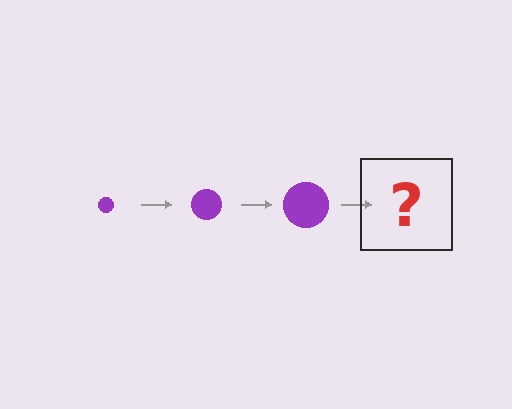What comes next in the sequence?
The next element should be a purple circle, larger than the previous one.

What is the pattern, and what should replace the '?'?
The pattern is that the circle gets progressively larger each step. The '?' should be a purple circle, larger than the previous one.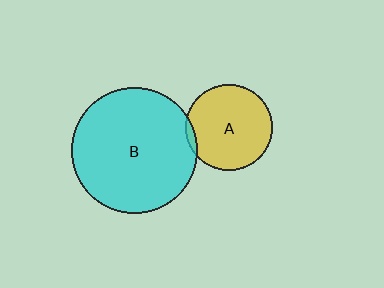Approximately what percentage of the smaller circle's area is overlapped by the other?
Approximately 5%.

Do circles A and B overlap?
Yes.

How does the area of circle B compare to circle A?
Approximately 2.1 times.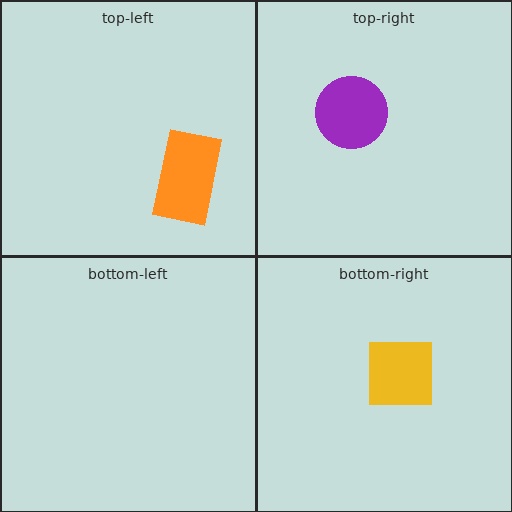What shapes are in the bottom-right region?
The yellow square.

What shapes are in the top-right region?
The purple circle.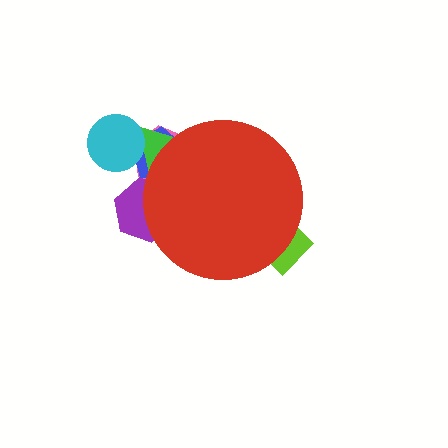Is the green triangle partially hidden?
Yes, the green triangle is partially hidden behind the red circle.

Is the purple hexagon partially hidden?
Yes, the purple hexagon is partially hidden behind the red circle.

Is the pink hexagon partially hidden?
Yes, the pink hexagon is partially hidden behind the red circle.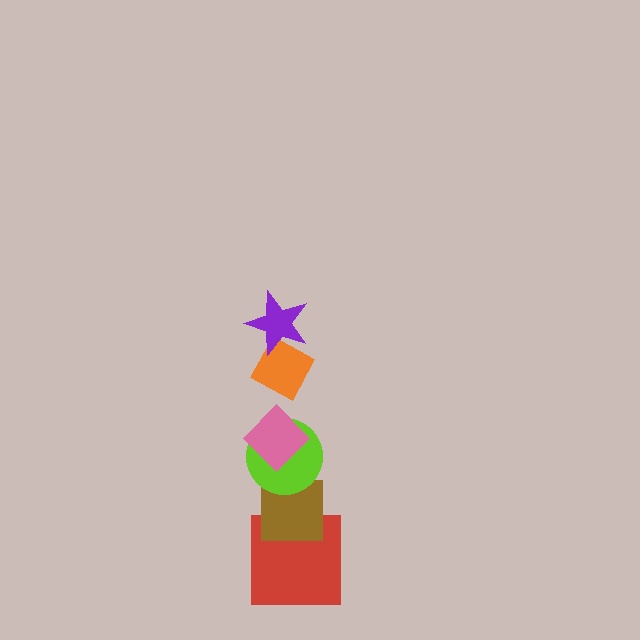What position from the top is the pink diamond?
The pink diamond is 3rd from the top.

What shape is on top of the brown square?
The lime circle is on top of the brown square.